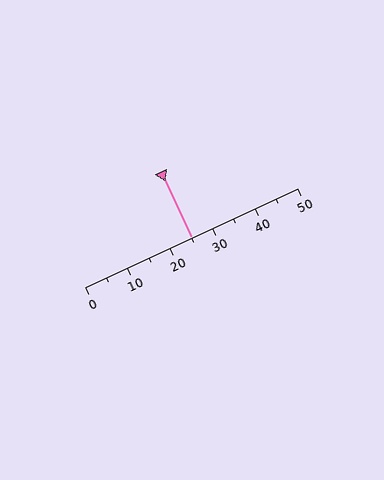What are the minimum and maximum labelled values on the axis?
The axis runs from 0 to 50.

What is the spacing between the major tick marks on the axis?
The major ticks are spaced 10 apart.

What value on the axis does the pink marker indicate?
The marker indicates approximately 25.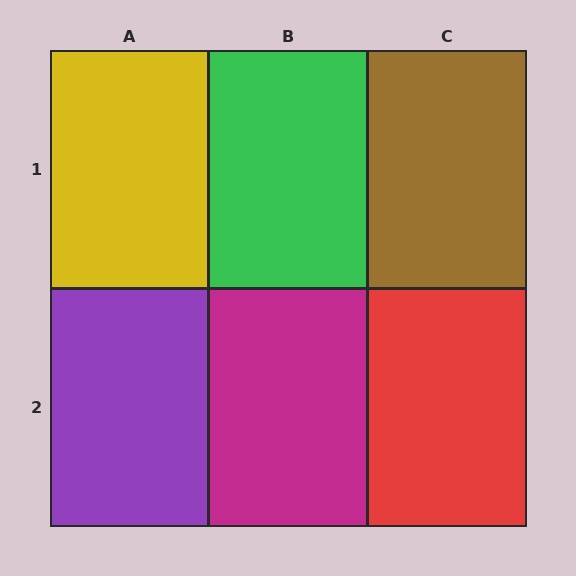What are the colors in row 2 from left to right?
Purple, magenta, red.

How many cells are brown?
1 cell is brown.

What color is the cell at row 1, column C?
Brown.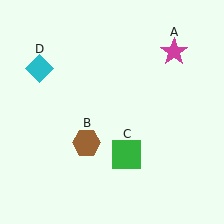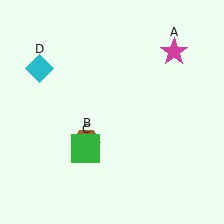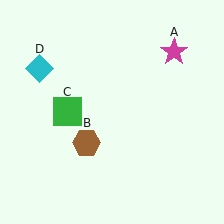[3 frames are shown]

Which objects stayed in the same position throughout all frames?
Magenta star (object A) and brown hexagon (object B) and cyan diamond (object D) remained stationary.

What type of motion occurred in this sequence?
The green square (object C) rotated clockwise around the center of the scene.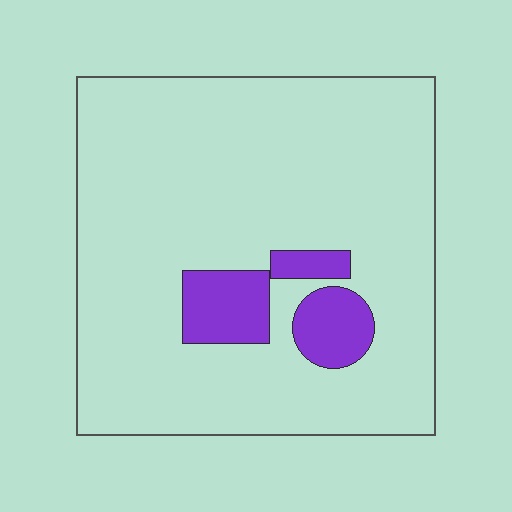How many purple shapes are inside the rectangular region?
3.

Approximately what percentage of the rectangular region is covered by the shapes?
Approximately 10%.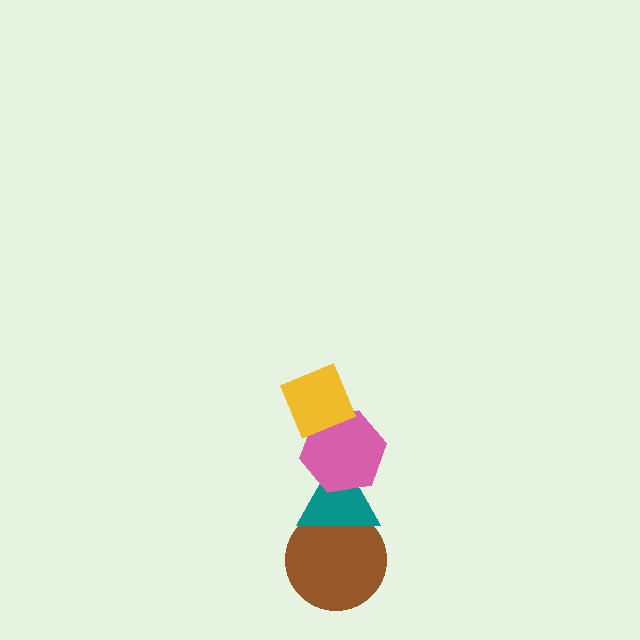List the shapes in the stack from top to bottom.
From top to bottom: the yellow diamond, the pink hexagon, the teal triangle, the brown circle.